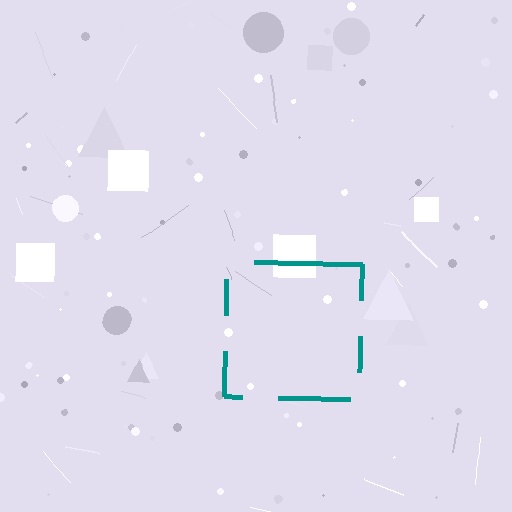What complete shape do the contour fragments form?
The contour fragments form a square.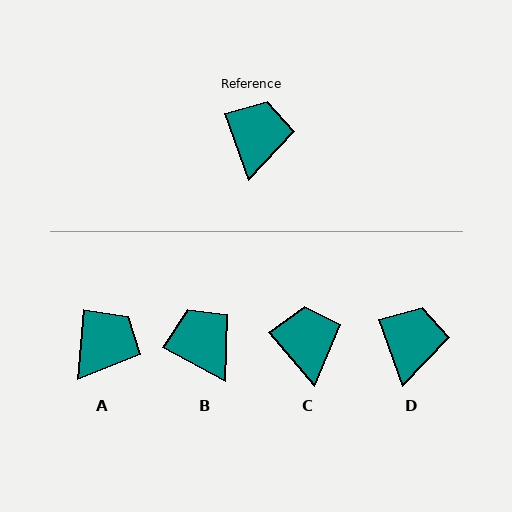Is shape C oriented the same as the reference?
No, it is off by about 21 degrees.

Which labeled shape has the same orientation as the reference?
D.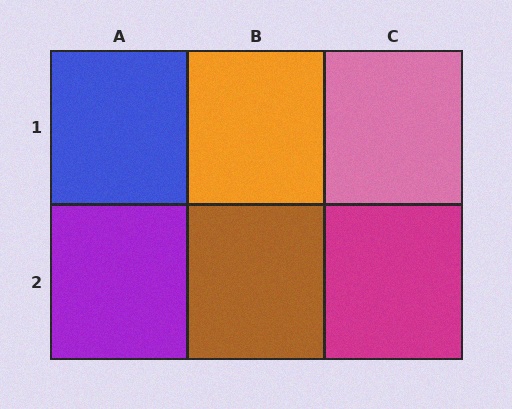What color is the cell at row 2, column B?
Brown.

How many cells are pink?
1 cell is pink.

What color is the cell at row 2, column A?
Purple.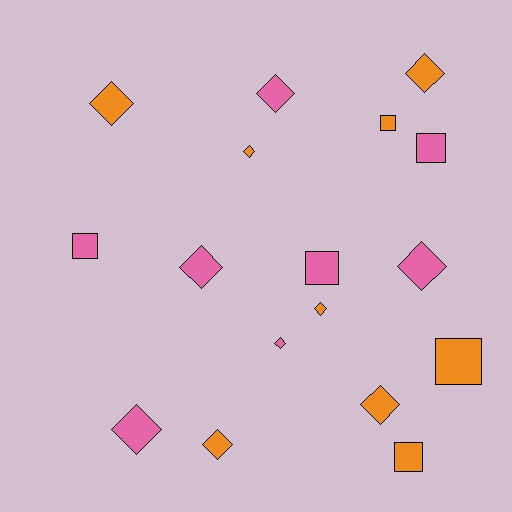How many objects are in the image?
There are 17 objects.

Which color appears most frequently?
Orange, with 9 objects.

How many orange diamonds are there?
There are 6 orange diamonds.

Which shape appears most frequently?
Diamond, with 11 objects.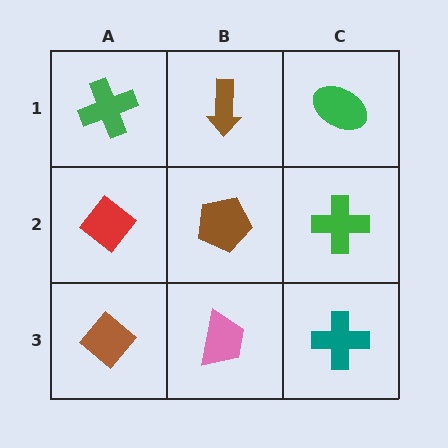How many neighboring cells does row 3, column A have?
2.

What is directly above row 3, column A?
A red diamond.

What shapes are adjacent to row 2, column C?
A green ellipse (row 1, column C), a teal cross (row 3, column C), a brown pentagon (row 2, column B).